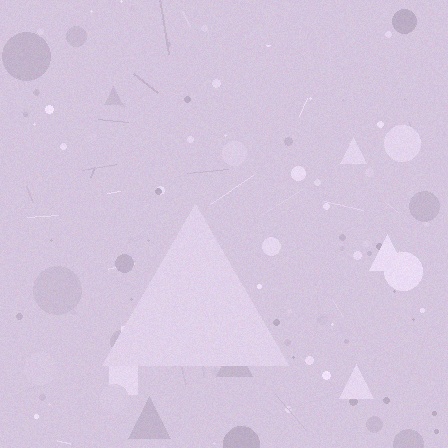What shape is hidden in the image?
A triangle is hidden in the image.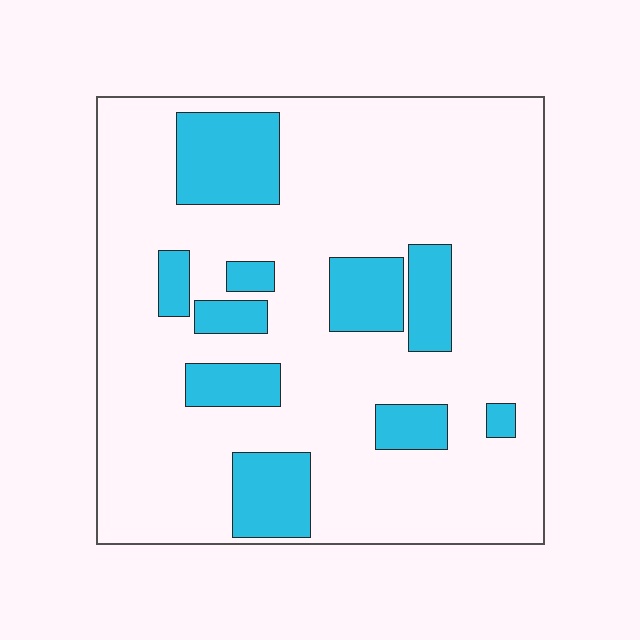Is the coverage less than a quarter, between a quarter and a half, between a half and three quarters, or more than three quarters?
Less than a quarter.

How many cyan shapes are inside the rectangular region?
10.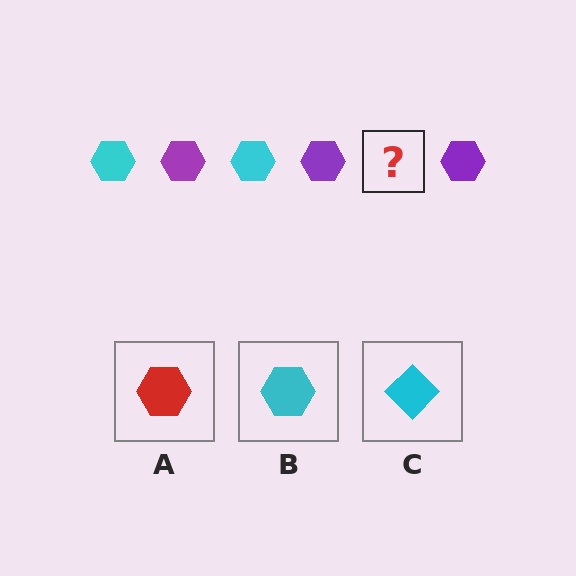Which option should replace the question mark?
Option B.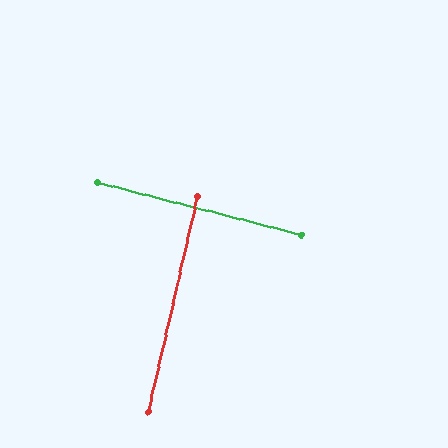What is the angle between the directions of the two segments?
Approximately 89 degrees.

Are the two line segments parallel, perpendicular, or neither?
Perpendicular — they meet at approximately 89°.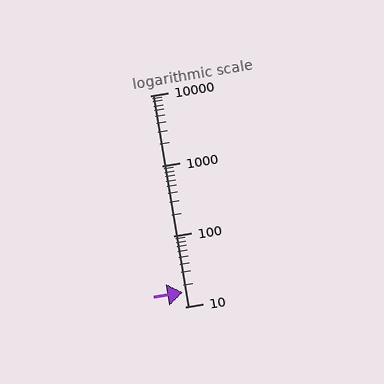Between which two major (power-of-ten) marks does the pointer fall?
The pointer is between 10 and 100.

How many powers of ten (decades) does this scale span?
The scale spans 3 decades, from 10 to 10000.